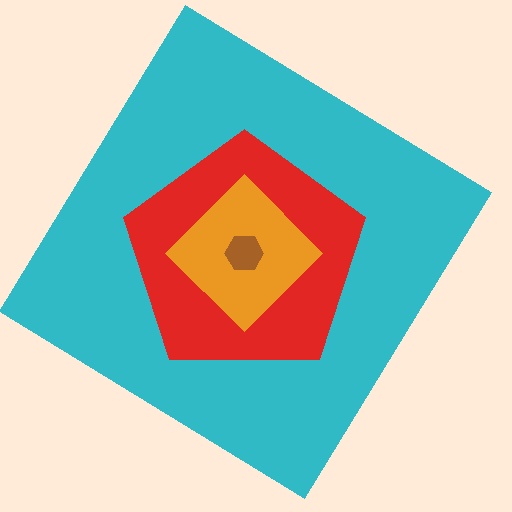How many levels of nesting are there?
4.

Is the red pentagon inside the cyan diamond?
Yes.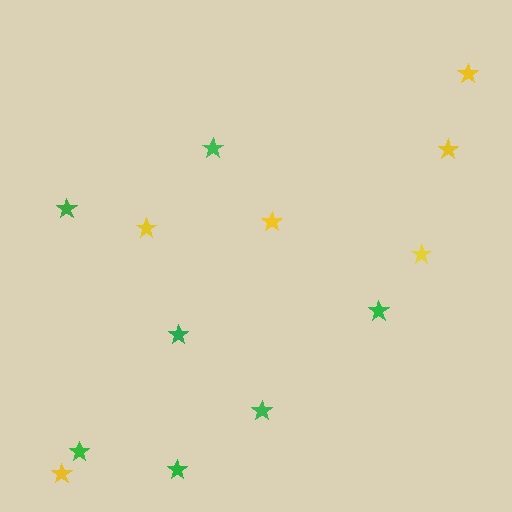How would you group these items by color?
There are 2 groups: one group of green stars (7) and one group of yellow stars (6).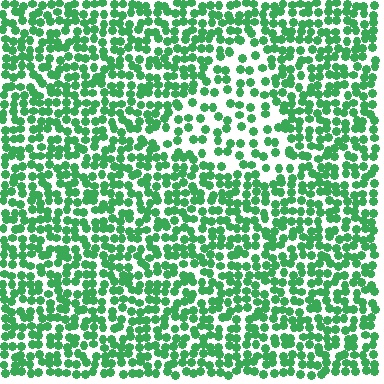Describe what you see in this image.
The image contains small green elements arranged at two different densities. A triangle-shaped region is visible where the elements are less densely packed than the surrounding area.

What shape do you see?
I see a triangle.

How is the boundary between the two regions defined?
The boundary is defined by a change in element density (approximately 1.9x ratio). All elements are the same color, size, and shape.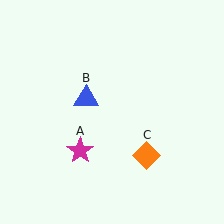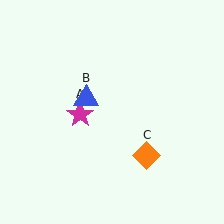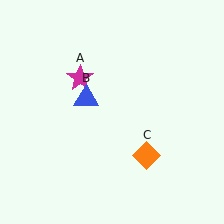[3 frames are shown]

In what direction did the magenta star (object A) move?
The magenta star (object A) moved up.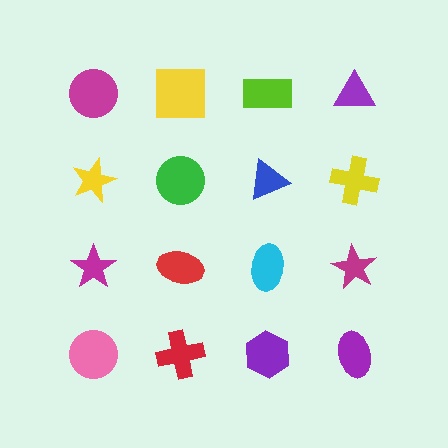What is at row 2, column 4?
A yellow cross.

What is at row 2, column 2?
A green circle.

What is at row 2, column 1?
A yellow star.